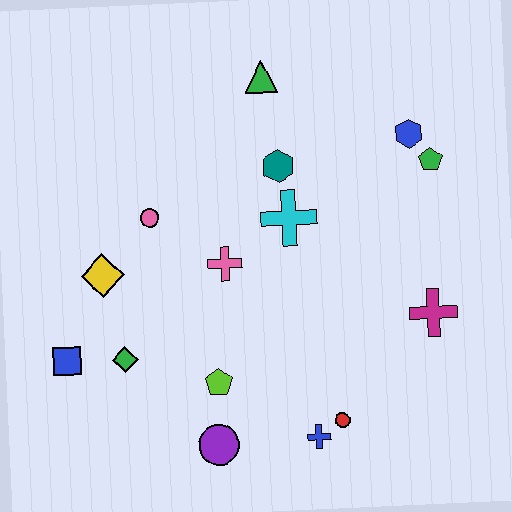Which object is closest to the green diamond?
The blue square is closest to the green diamond.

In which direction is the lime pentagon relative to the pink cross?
The lime pentagon is below the pink cross.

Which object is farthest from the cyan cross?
The blue square is farthest from the cyan cross.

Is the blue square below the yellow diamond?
Yes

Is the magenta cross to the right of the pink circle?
Yes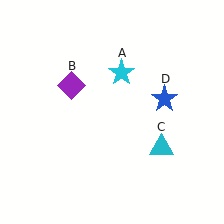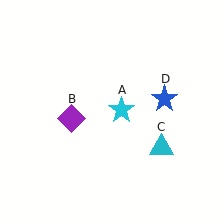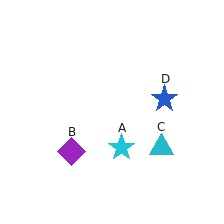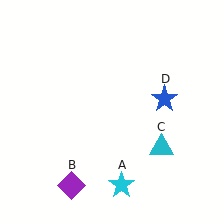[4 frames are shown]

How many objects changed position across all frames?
2 objects changed position: cyan star (object A), purple diamond (object B).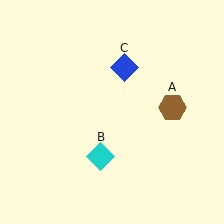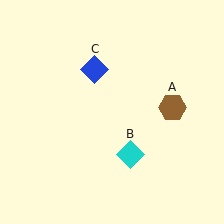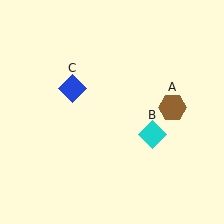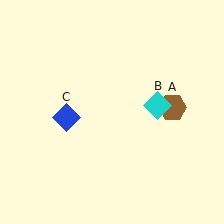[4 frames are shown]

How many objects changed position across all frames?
2 objects changed position: cyan diamond (object B), blue diamond (object C).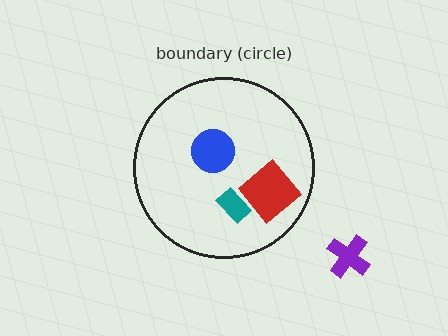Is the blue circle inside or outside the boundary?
Inside.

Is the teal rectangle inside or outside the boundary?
Inside.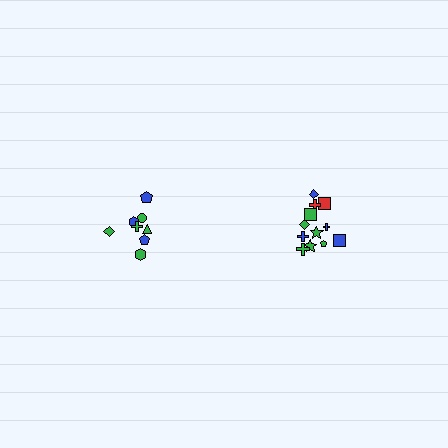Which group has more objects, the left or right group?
The right group.